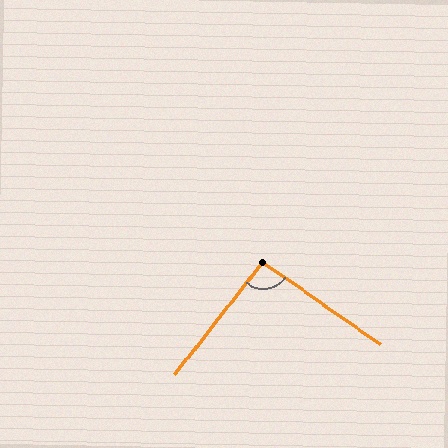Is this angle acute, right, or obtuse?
It is approximately a right angle.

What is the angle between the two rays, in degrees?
Approximately 93 degrees.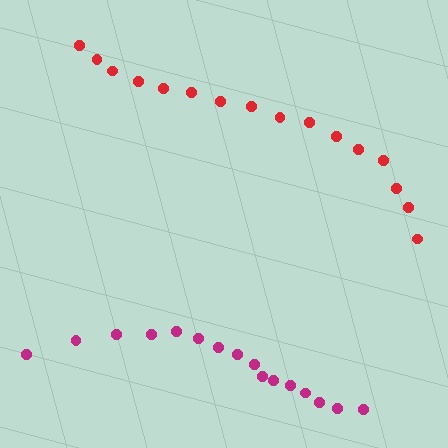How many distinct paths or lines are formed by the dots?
There are 2 distinct paths.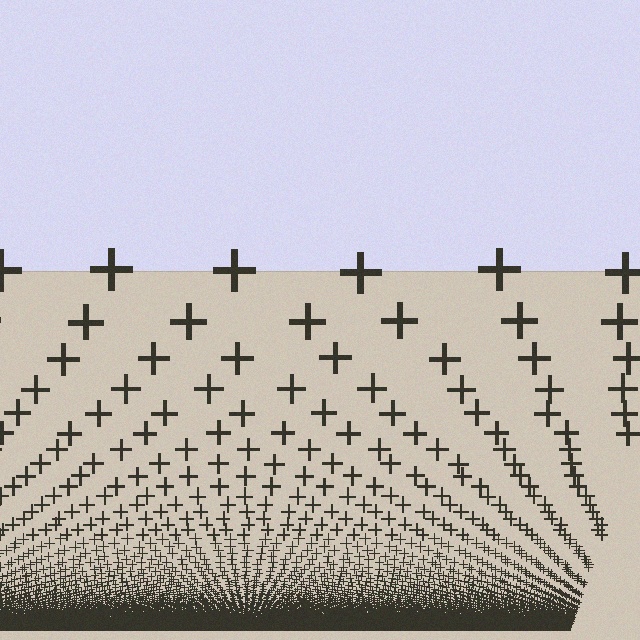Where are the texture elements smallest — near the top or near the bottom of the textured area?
Near the bottom.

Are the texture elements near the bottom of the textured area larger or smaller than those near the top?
Smaller. The gradient is inverted — elements near the bottom are smaller and denser.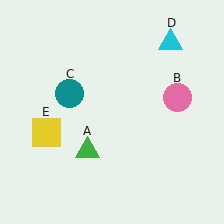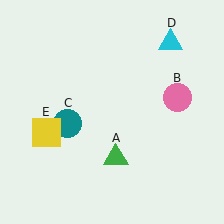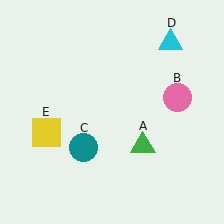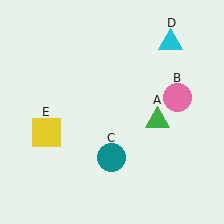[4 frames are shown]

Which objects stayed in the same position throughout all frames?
Pink circle (object B) and cyan triangle (object D) and yellow square (object E) remained stationary.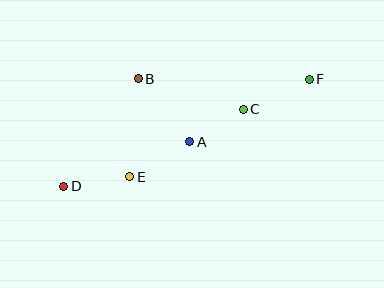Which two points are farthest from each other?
Points D and F are farthest from each other.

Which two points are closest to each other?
Points A and C are closest to each other.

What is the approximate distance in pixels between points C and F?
The distance between C and F is approximately 72 pixels.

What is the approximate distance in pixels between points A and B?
The distance between A and B is approximately 81 pixels.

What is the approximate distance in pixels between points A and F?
The distance between A and F is approximately 135 pixels.